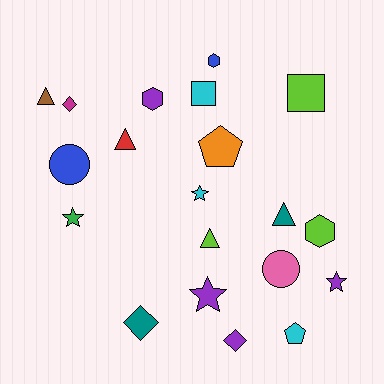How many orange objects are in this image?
There is 1 orange object.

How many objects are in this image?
There are 20 objects.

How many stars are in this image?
There are 4 stars.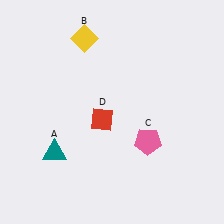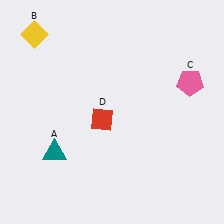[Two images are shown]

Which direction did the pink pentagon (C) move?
The pink pentagon (C) moved up.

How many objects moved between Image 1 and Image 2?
2 objects moved between the two images.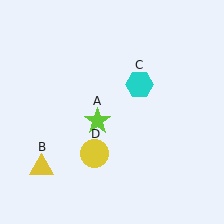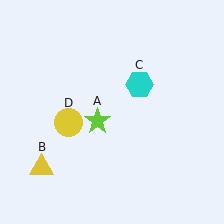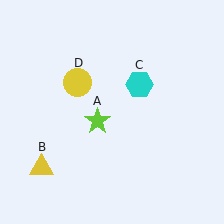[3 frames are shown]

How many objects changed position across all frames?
1 object changed position: yellow circle (object D).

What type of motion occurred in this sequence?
The yellow circle (object D) rotated clockwise around the center of the scene.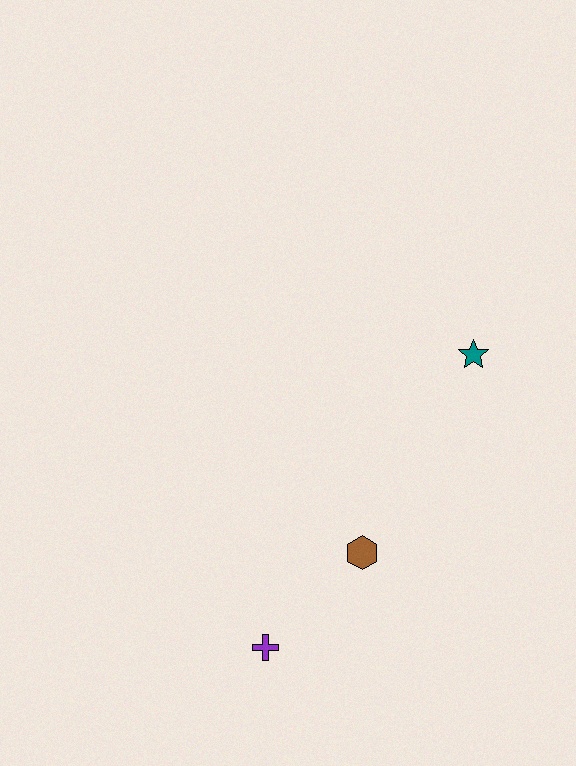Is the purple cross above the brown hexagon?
No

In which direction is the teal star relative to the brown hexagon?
The teal star is above the brown hexagon.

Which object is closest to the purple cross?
The brown hexagon is closest to the purple cross.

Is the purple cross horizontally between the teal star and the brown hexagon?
No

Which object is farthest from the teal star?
The purple cross is farthest from the teal star.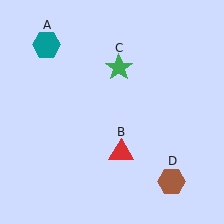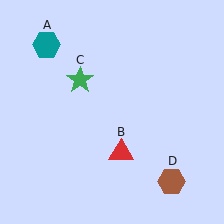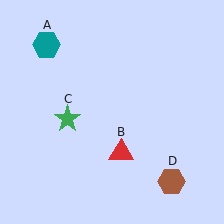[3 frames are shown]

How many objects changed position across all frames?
1 object changed position: green star (object C).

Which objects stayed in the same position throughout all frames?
Teal hexagon (object A) and red triangle (object B) and brown hexagon (object D) remained stationary.